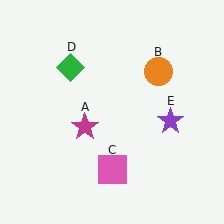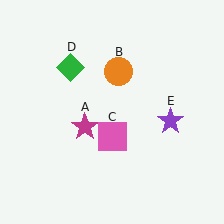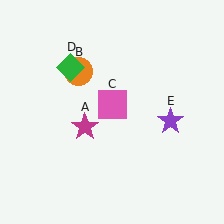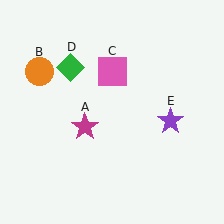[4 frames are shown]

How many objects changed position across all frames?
2 objects changed position: orange circle (object B), pink square (object C).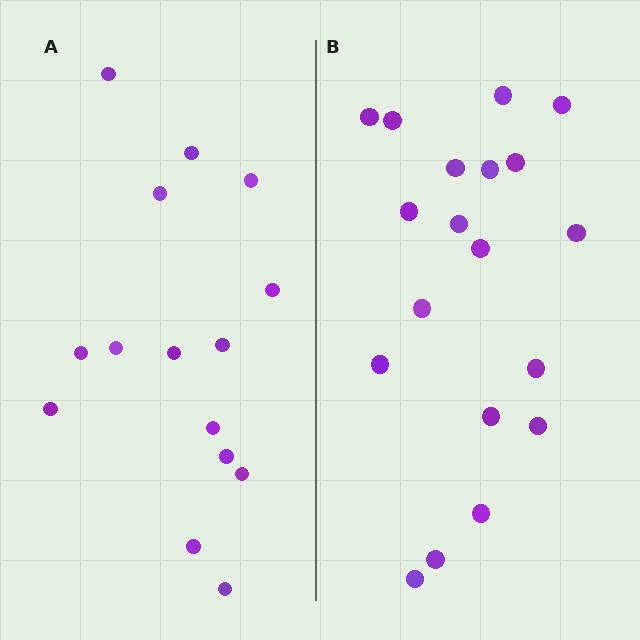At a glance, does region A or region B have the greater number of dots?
Region B (the right region) has more dots.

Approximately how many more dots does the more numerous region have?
Region B has about 4 more dots than region A.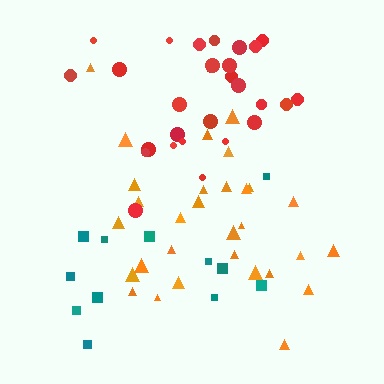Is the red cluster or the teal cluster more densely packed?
Red.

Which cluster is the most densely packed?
Orange.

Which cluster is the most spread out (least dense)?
Teal.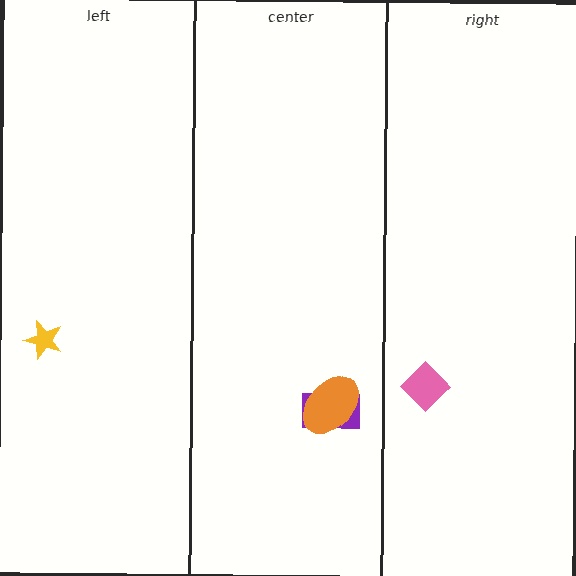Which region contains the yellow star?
The left region.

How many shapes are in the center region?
2.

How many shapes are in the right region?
1.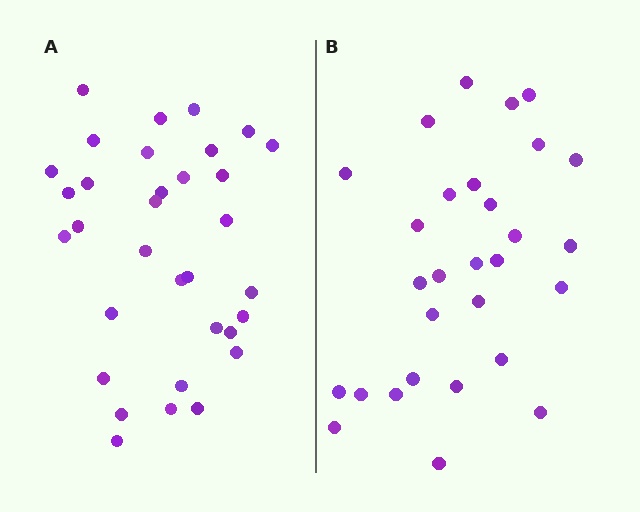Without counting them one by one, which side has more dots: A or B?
Region A (the left region) has more dots.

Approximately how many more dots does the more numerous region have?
Region A has about 4 more dots than region B.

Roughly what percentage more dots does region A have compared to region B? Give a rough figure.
About 15% more.